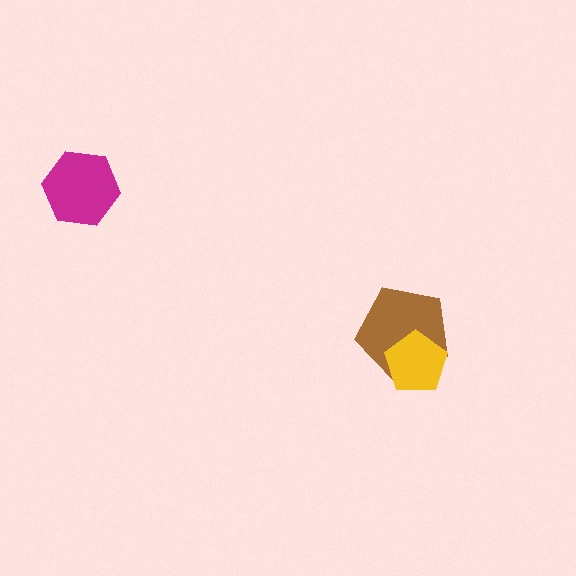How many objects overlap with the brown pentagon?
1 object overlaps with the brown pentagon.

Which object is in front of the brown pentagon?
The yellow pentagon is in front of the brown pentagon.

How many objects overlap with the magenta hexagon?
0 objects overlap with the magenta hexagon.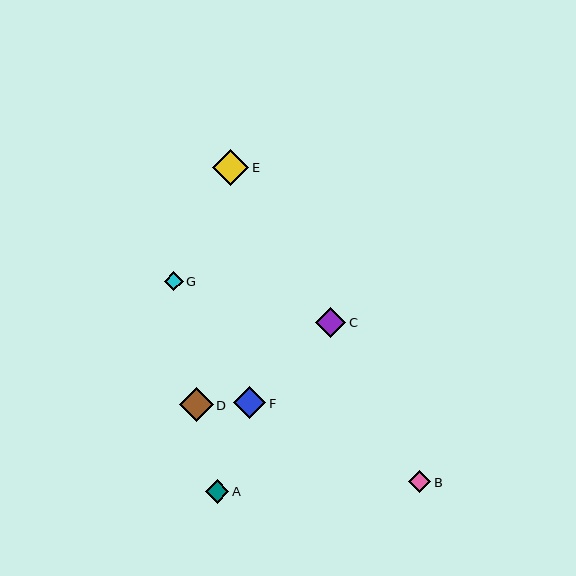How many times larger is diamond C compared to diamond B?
Diamond C is approximately 1.4 times the size of diamond B.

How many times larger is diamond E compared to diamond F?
Diamond E is approximately 1.1 times the size of diamond F.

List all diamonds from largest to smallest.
From largest to smallest: E, D, F, C, A, B, G.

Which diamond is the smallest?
Diamond G is the smallest with a size of approximately 19 pixels.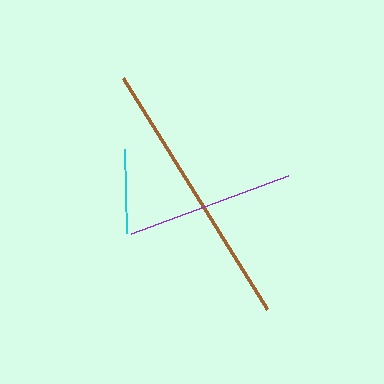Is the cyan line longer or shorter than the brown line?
The brown line is longer than the cyan line.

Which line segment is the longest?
The brown line is the longest at approximately 272 pixels.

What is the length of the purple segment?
The purple segment is approximately 168 pixels long.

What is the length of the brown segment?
The brown segment is approximately 272 pixels long.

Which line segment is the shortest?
The cyan line is the shortest at approximately 85 pixels.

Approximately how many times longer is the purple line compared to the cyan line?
The purple line is approximately 2.0 times the length of the cyan line.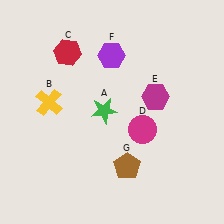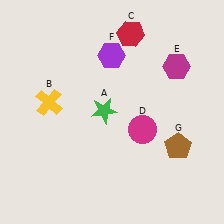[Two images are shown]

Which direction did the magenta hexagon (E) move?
The magenta hexagon (E) moved up.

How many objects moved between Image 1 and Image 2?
3 objects moved between the two images.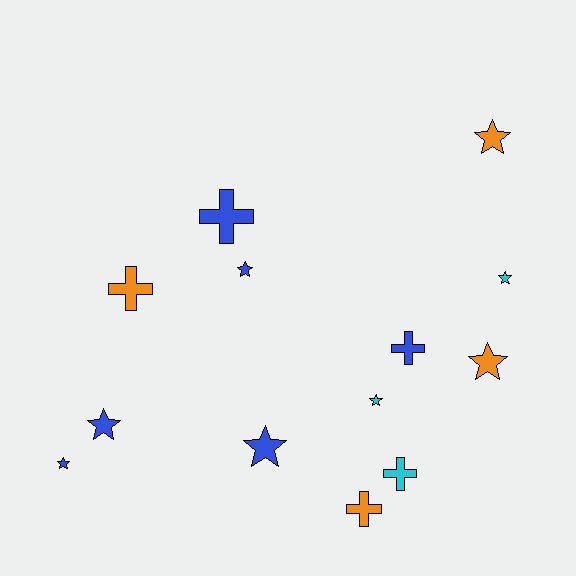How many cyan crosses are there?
There is 1 cyan cross.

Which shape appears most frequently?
Star, with 8 objects.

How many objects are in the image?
There are 13 objects.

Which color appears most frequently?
Blue, with 6 objects.